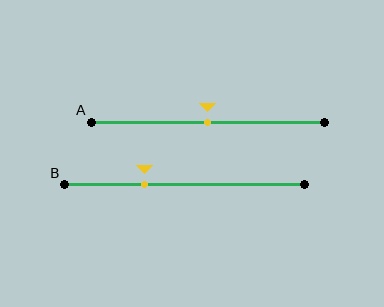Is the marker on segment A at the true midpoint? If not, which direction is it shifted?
Yes, the marker on segment A is at the true midpoint.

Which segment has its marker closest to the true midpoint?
Segment A has its marker closest to the true midpoint.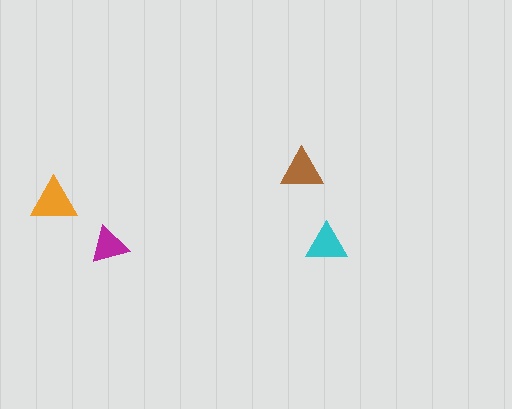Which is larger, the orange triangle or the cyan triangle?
The orange one.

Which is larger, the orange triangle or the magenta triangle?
The orange one.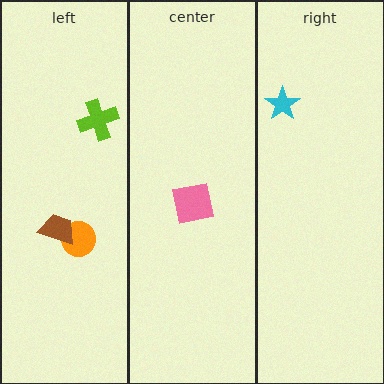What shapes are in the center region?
The pink square.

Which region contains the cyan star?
The right region.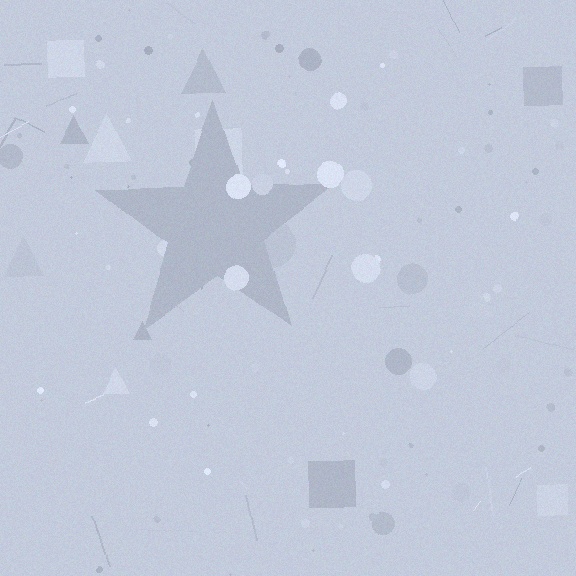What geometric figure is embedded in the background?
A star is embedded in the background.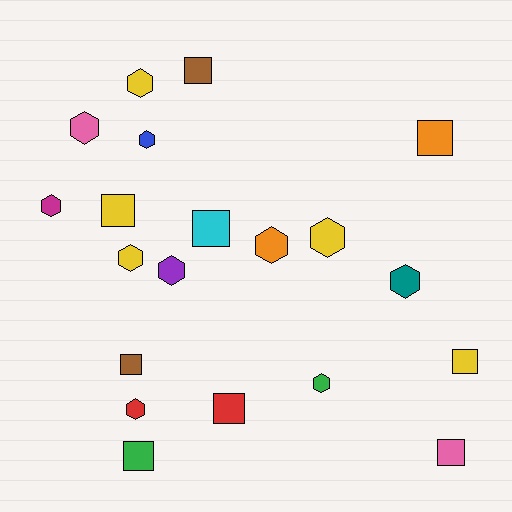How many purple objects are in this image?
There is 1 purple object.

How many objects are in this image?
There are 20 objects.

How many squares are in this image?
There are 9 squares.